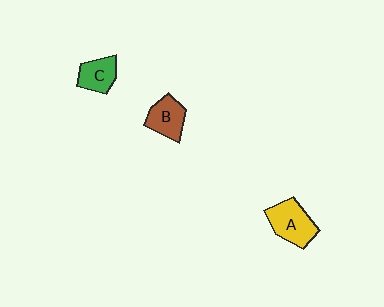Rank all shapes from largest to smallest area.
From largest to smallest: A (yellow), B (brown), C (green).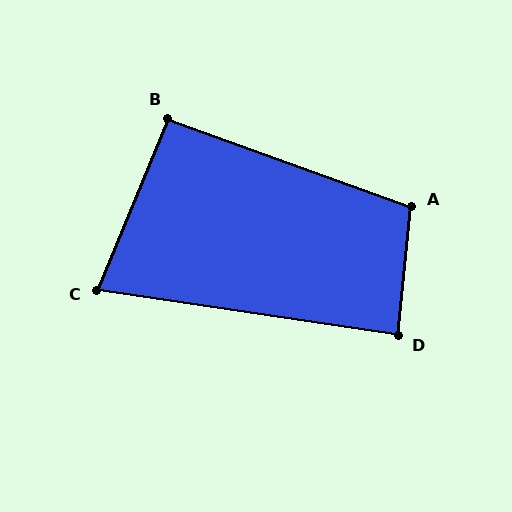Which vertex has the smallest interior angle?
C, at approximately 76 degrees.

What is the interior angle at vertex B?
Approximately 93 degrees (approximately right).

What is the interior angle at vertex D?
Approximately 87 degrees (approximately right).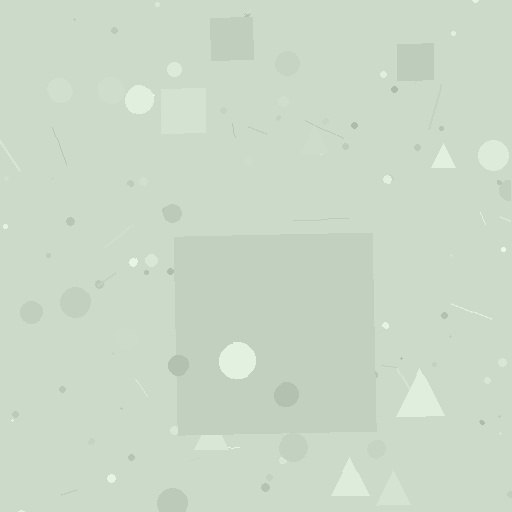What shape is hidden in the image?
A square is hidden in the image.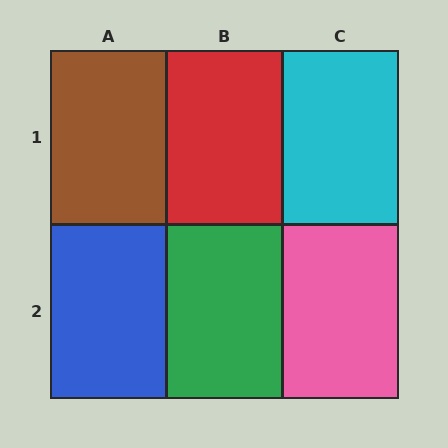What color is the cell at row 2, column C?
Pink.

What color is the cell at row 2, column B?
Green.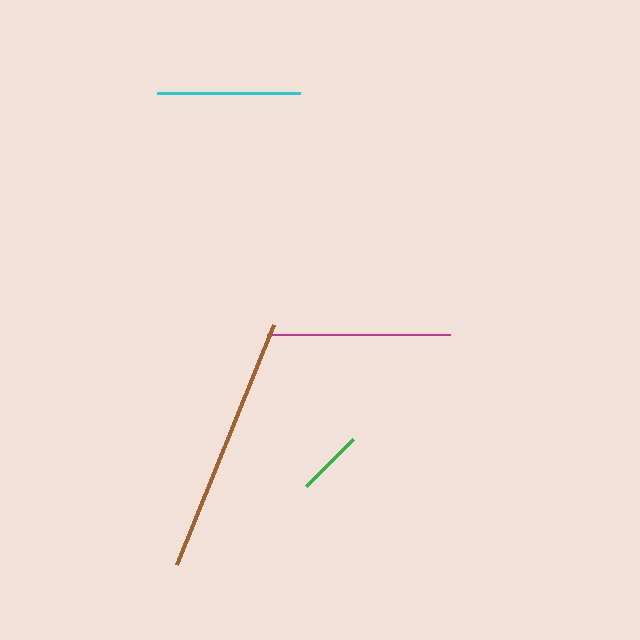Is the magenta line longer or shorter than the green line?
The magenta line is longer than the green line.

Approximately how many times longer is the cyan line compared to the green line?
The cyan line is approximately 2.1 times the length of the green line.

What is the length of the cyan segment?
The cyan segment is approximately 143 pixels long.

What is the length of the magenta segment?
The magenta segment is approximately 183 pixels long.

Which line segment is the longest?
The brown line is the longest at approximately 259 pixels.